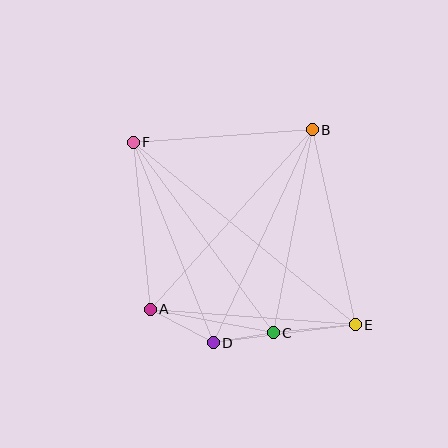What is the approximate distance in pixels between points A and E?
The distance between A and E is approximately 206 pixels.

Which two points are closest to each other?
Points C and D are closest to each other.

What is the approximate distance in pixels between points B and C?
The distance between B and C is approximately 206 pixels.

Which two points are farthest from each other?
Points E and F are farthest from each other.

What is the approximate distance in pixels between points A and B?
The distance between A and B is approximately 242 pixels.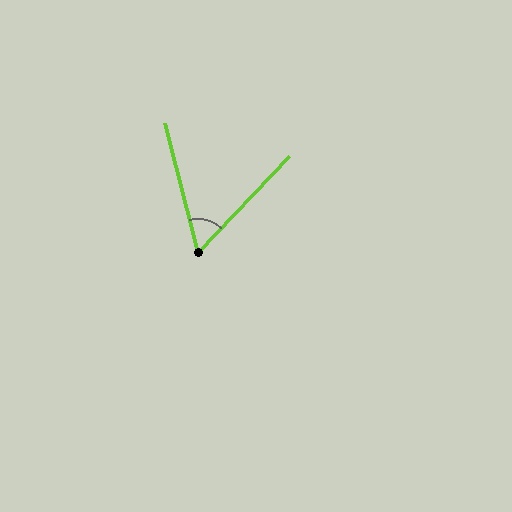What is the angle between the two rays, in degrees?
Approximately 58 degrees.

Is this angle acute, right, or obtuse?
It is acute.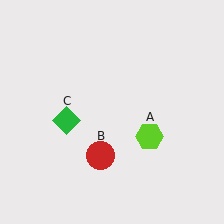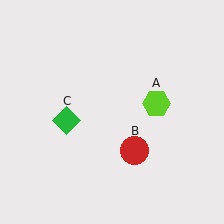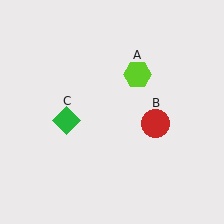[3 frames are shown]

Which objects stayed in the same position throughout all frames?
Green diamond (object C) remained stationary.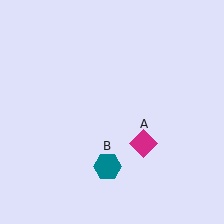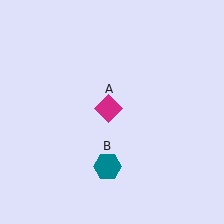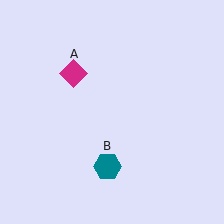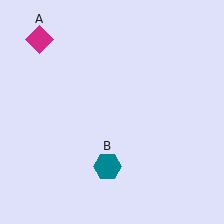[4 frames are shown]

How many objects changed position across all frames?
1 object changed position: magenta diamond (object A).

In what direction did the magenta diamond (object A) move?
The magenta diamond (object A) moved up and to the left.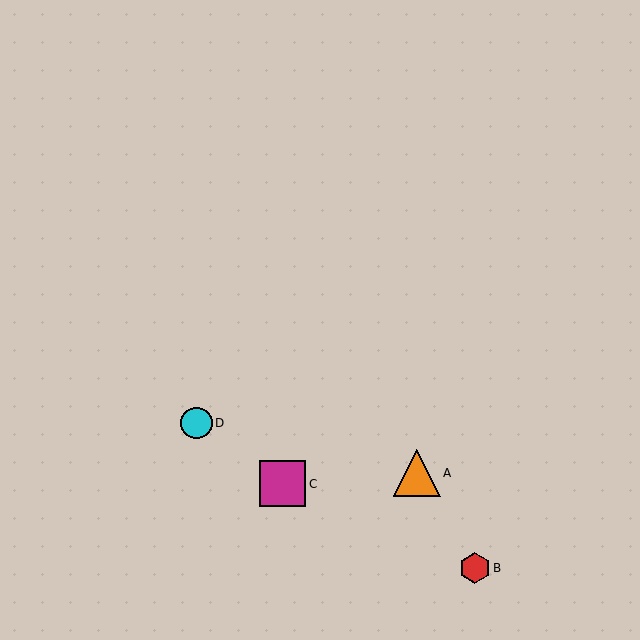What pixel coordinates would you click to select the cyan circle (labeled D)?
Click at (197, 423) to select the cyan circle D.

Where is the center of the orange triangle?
The center of the orange triangle is at (417, 473).